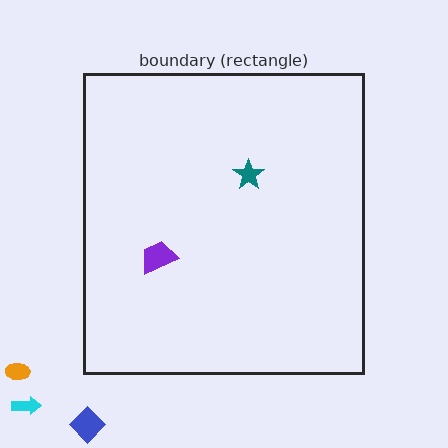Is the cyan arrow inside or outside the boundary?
Outside.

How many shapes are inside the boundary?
2 inside, 3 outside.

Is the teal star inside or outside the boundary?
Inside.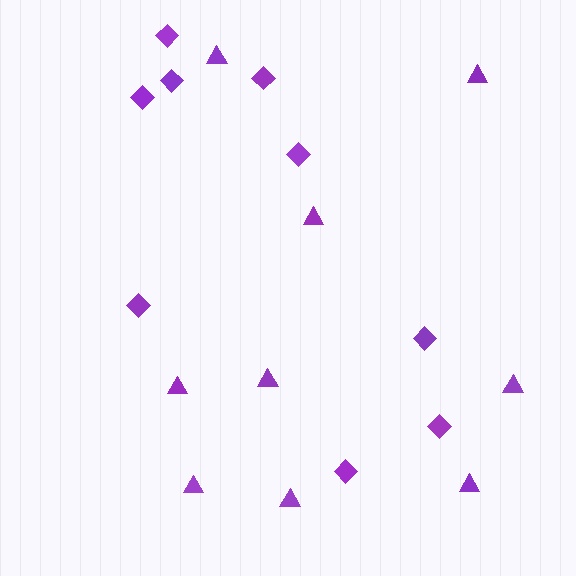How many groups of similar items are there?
There are 2 groups: one group of diamonds (9) and one group of triangles (9).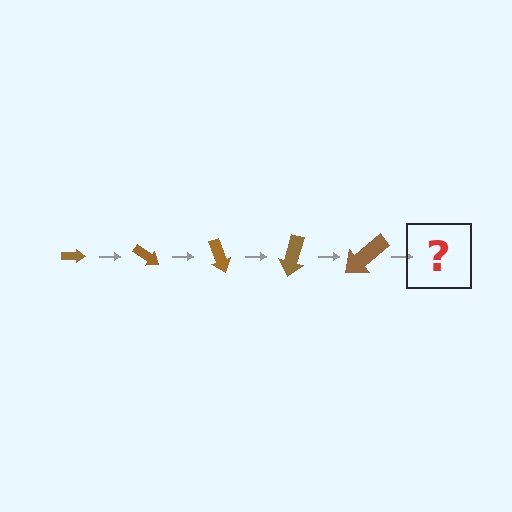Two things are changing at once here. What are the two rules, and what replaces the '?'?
The two rules are that the arrow grows larger each step and it rotates 35 degrees each step. The '?' should be an arrow, larger than the previous one and rotated 175 degrees from the start.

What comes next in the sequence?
The next element should be an arrow, larger than the previous one and rotated 175 degrees from the start.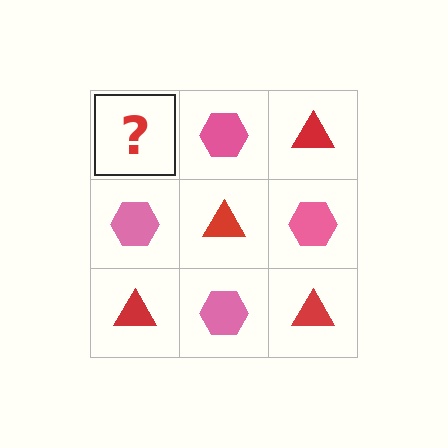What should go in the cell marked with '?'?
The missing cell should contain a red triangle.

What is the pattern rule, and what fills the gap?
The rule is that it alternates red triangle and pink hexagon in a checkerboard pattern. The gap should be filled with a red triangle.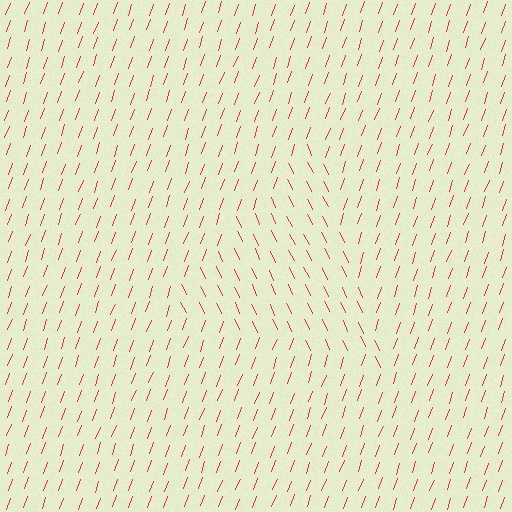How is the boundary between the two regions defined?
The boundary is defined purely by a change in line orientation (approximately 45 degrees difference). All lines are the same color and thickness.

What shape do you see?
I see a triangle.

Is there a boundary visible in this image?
Yes, there is a texture boundary formed by a change in line orientation.